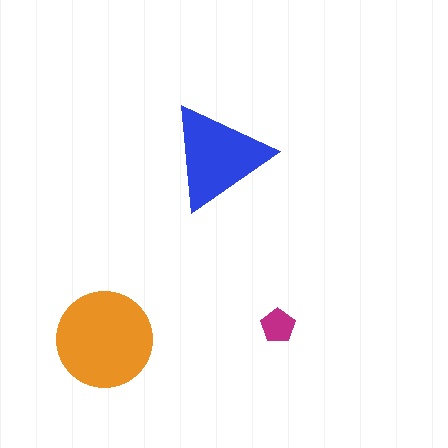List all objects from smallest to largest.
The magenta pentagon, the blue triangle, the orange circle.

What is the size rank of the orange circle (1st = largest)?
1st.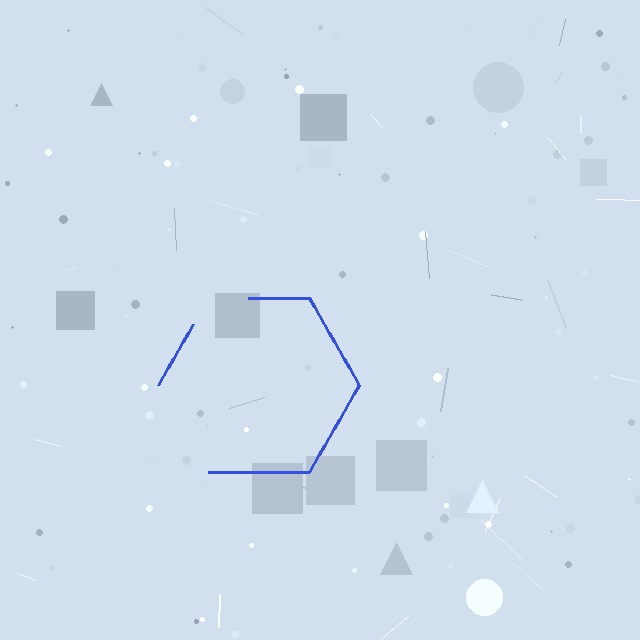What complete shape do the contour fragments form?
The contour fragments form a hexagon.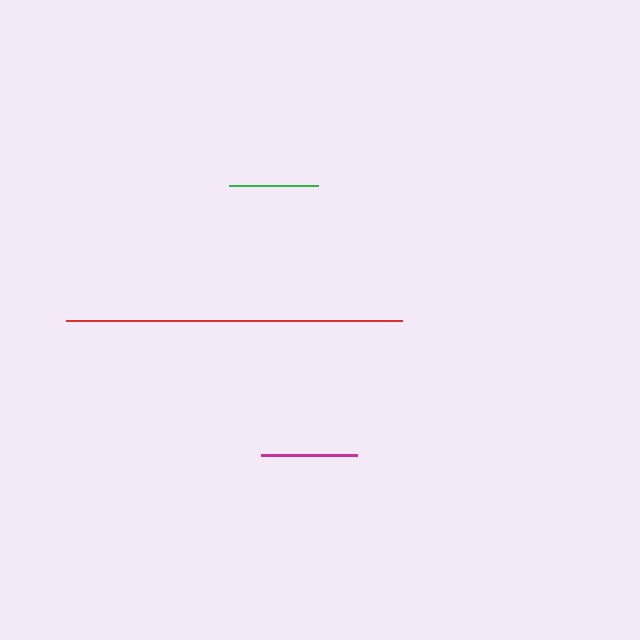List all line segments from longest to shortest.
From longest to shortest: red, magenta, green.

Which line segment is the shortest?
The green line is the shortest at approximately 89 pixels.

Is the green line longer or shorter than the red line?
The red line is longer than the green line.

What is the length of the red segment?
The red segment is approximately 336 pixels long.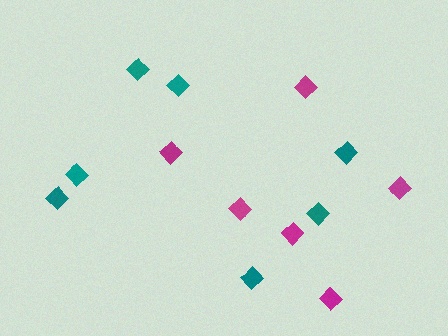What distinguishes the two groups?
There are 2 groups: one group of magenta diamonds (6) and one group of teal diamonds (7).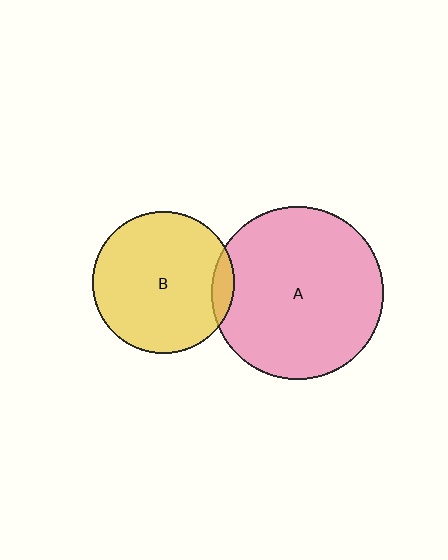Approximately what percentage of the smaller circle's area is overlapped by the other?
Approximately 10%.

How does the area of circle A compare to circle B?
Approximately 1.5 times.